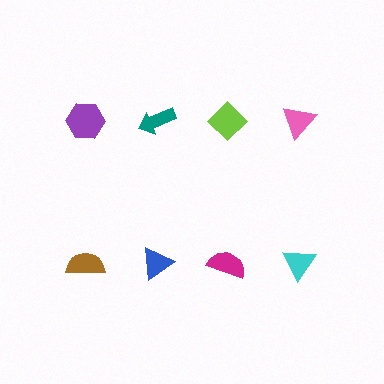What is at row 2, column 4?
A cyan triangle.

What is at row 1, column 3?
A lime diamond.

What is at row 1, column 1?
A purple hexagon.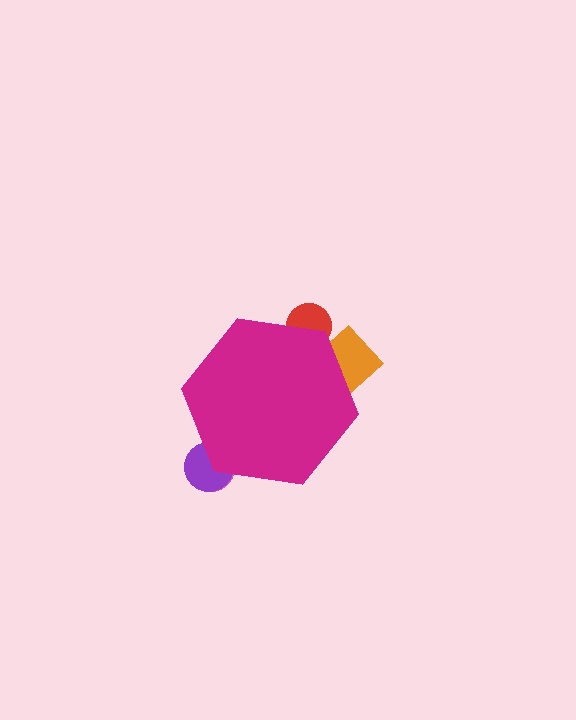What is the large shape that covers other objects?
A magenta hexagon.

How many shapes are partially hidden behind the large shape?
4 shapes are partially hidden.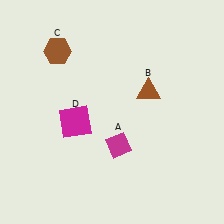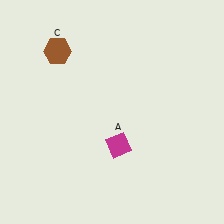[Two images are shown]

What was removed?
The brown triangle (B), the magenta square (D) were removed in Image 2.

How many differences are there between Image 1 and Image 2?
There are 2 differences between the two images.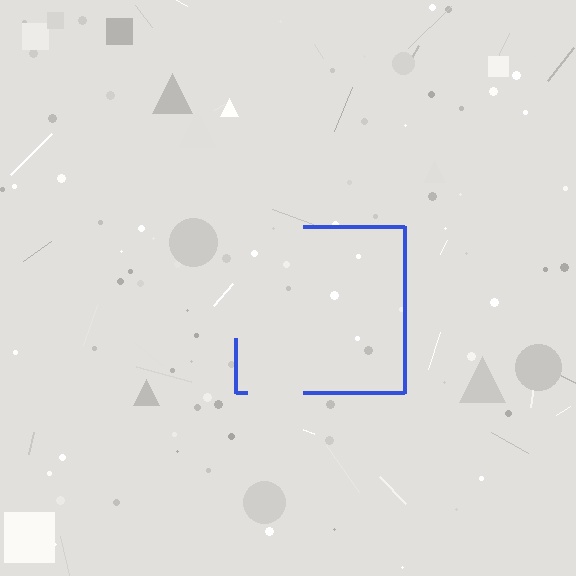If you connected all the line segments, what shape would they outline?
They would outline a square.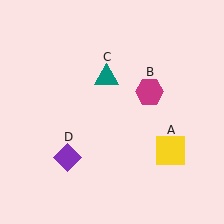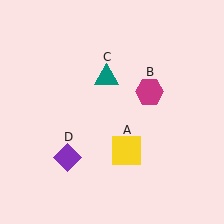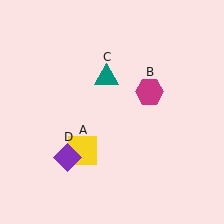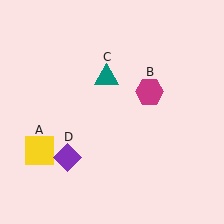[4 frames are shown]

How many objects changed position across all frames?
1 object changed position: yellow square (object A).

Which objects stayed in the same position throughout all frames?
Magenta hexagon (object B) and teal triangle (object C) and purple diamond (object D) remained stationary.